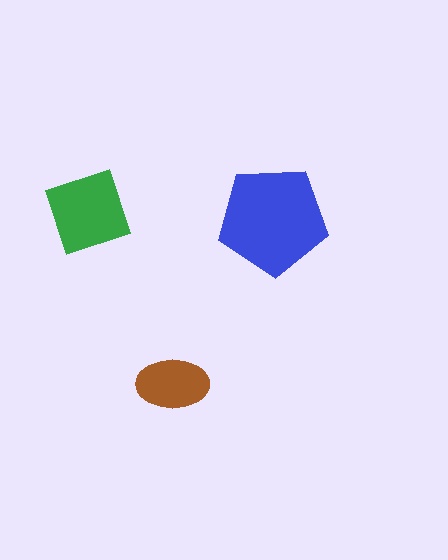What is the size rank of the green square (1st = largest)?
2nd.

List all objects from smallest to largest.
The brown ellipse, the green square, the blue pentagon.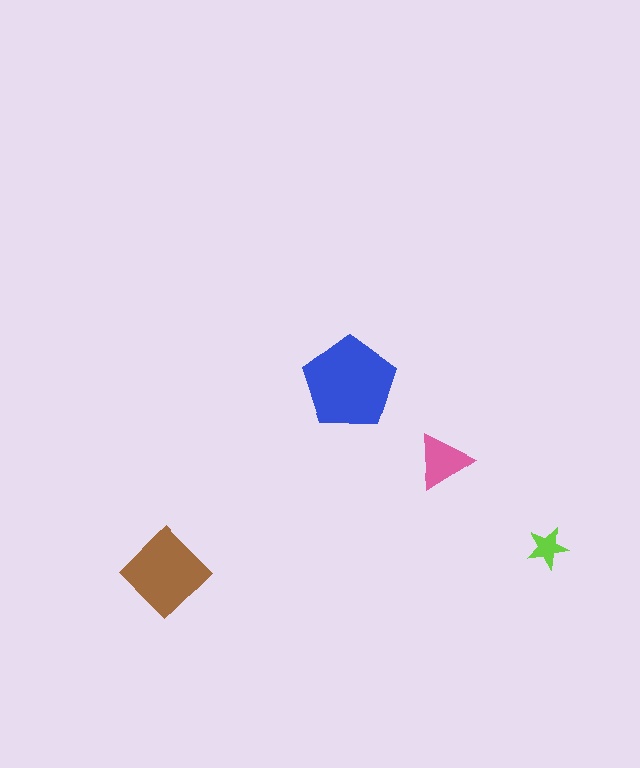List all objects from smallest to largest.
The lime star, the pink triangle, the brown diamond, the blue pentagon.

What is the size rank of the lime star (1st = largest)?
4th.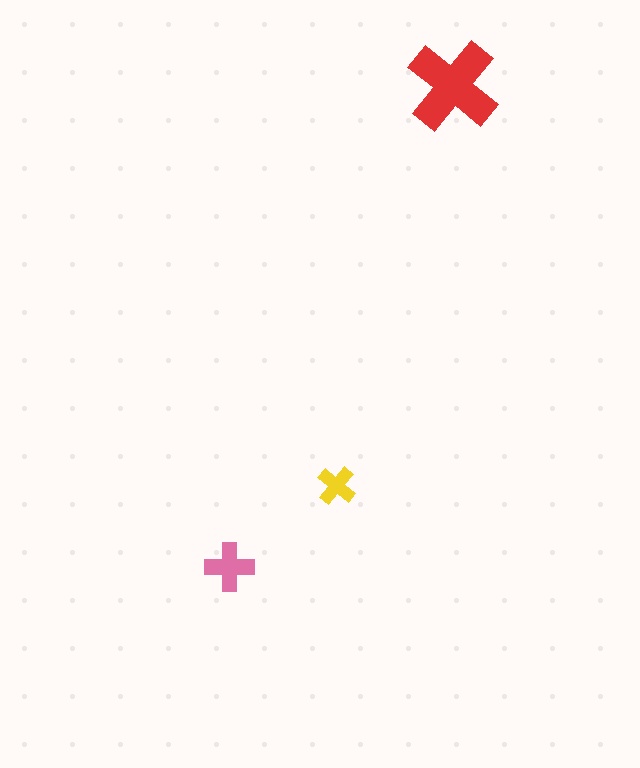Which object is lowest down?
The pink cross is bottommost.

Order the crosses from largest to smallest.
the red one, the pink one, the yellow one.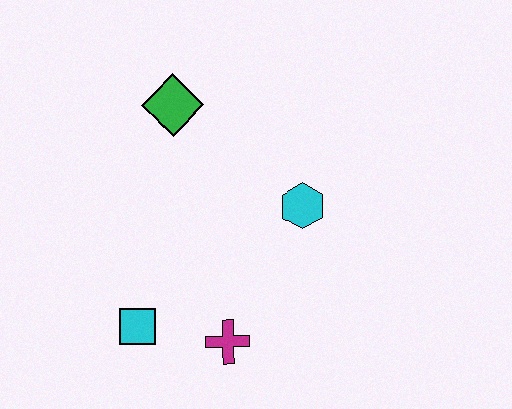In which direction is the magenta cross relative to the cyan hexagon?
The magenta cross is below the cyan hexagon.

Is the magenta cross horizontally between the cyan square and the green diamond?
No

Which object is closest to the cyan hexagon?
The magenta cross is closest to the cyan hexagon.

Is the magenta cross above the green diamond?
No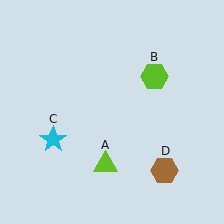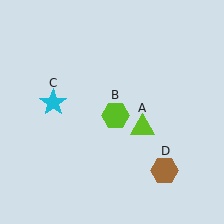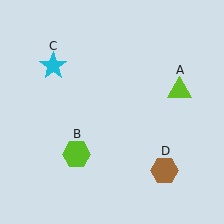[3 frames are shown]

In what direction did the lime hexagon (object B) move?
The lime hexagon (object B) moved down and to the left.